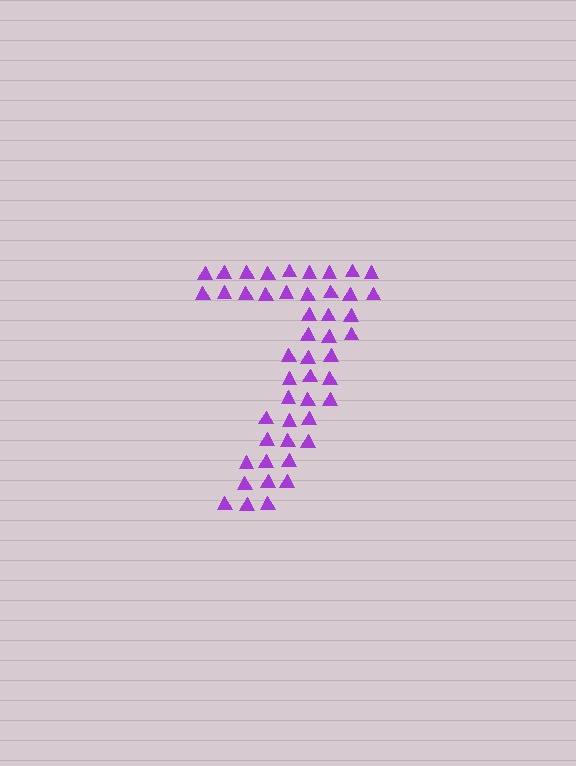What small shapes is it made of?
It is made of small triangles.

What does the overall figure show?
The overall figure shows the digit 7.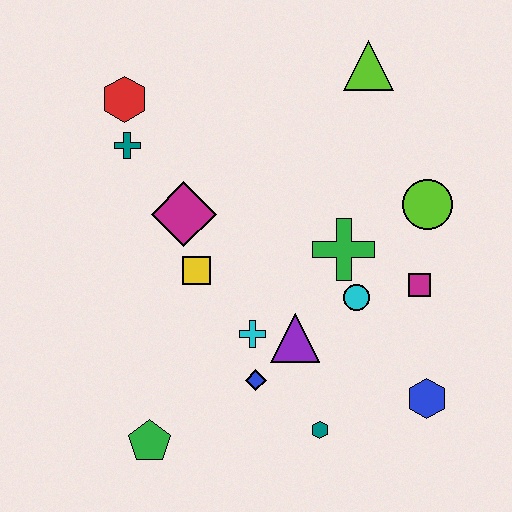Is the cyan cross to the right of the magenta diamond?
Yes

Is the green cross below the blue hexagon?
No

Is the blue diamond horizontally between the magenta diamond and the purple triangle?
Yes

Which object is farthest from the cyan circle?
The red hexagon is farthest from the cyan circle.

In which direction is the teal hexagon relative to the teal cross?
The teal hexagon is below the teal cross.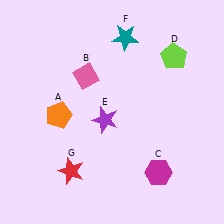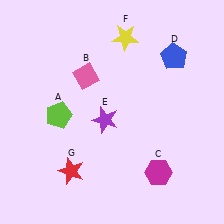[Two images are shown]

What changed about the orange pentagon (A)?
In Image 1, A is orange. In Image 2, it changed to lime.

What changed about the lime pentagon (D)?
In Image 1, D is lime. In Image 2, it changed to blue.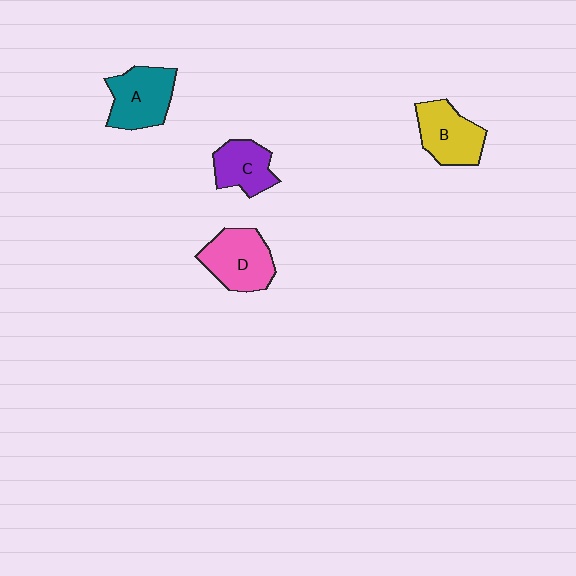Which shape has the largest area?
Shape D (pink).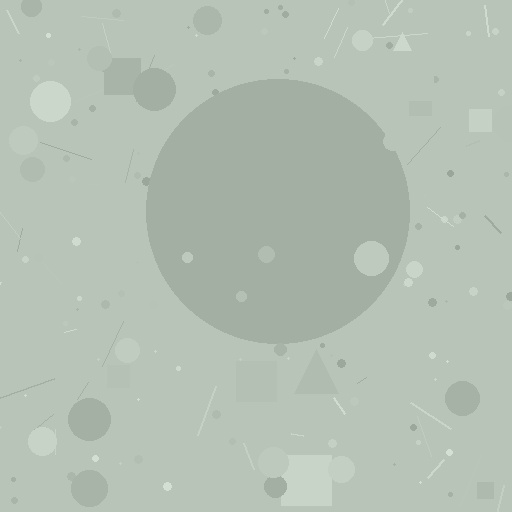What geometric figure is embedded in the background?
A circle is embedded in the background.